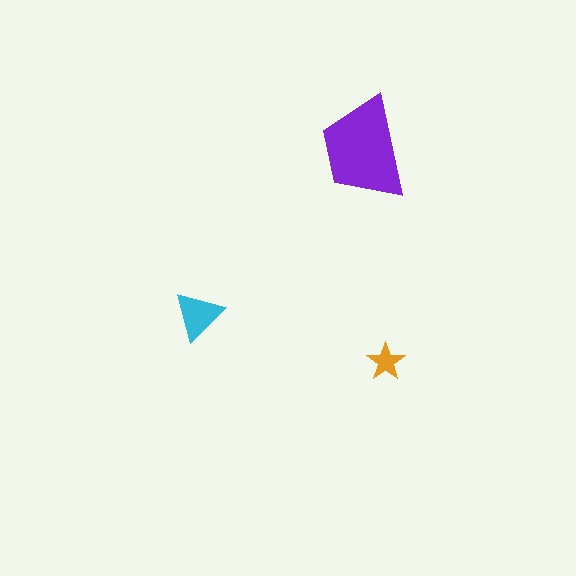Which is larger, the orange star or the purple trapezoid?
The purple trapezoid.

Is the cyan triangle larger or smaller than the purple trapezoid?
Smaller.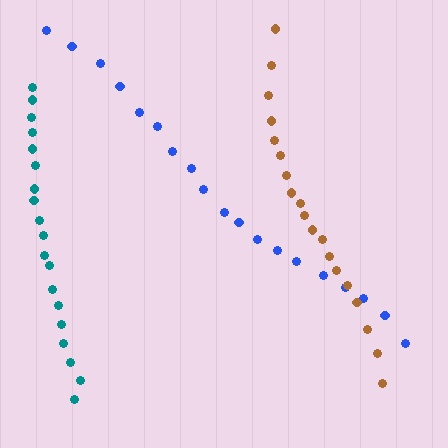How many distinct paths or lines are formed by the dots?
There are 3 distinct paths.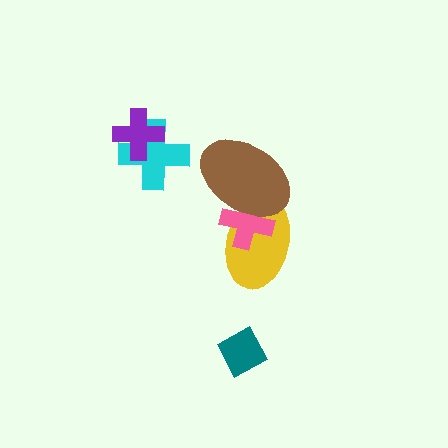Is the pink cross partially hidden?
Yes, it is partially covered by another shape.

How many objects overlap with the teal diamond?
0 objects overlap with the teal diamond.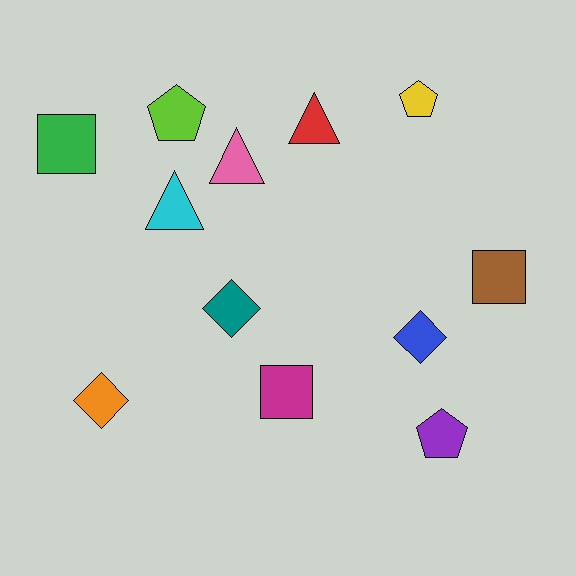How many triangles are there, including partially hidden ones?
There are 3 triangles.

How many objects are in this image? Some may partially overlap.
There are 12 objects.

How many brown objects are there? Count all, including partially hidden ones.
There is 1 brown object.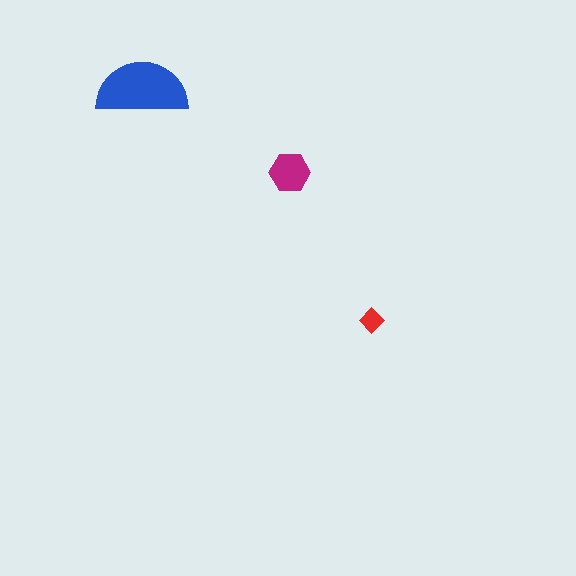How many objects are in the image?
There are 3 objects in the image.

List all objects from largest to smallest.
The blue semicircle, the magenta hexagon, the red diamond.